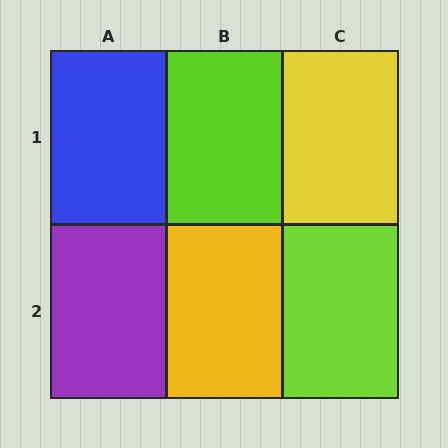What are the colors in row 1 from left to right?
Blue, lime, yellow.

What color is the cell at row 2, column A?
Purple.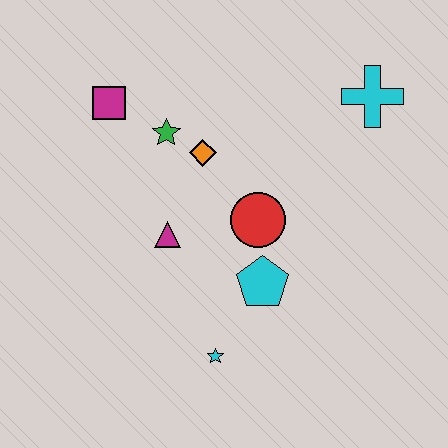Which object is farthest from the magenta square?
The cyan star is farthest from the magenta square.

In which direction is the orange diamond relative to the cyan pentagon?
The orange diamond is above the cyan pentagon.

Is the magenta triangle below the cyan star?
No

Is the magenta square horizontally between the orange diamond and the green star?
No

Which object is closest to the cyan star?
The cyan pentagon is closest to the cyan star.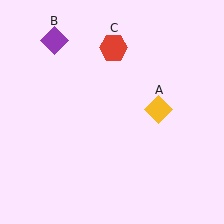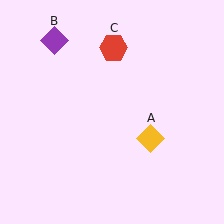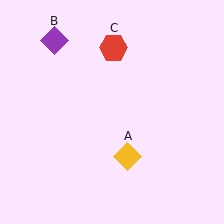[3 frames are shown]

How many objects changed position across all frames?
1 object changed position: yellow diamond (object A).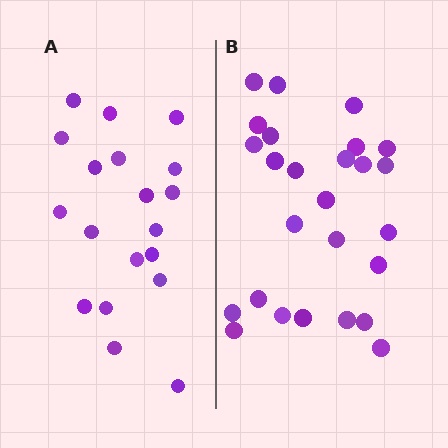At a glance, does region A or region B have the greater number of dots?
Region B (the right region) has more dots.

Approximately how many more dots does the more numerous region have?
Region B has roughly 8 or so more dots than region A.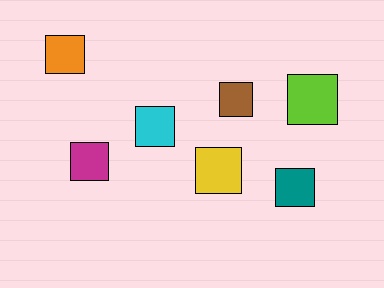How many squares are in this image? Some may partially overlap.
There are 7 squares.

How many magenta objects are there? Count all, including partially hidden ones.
There is 1 magenta object.